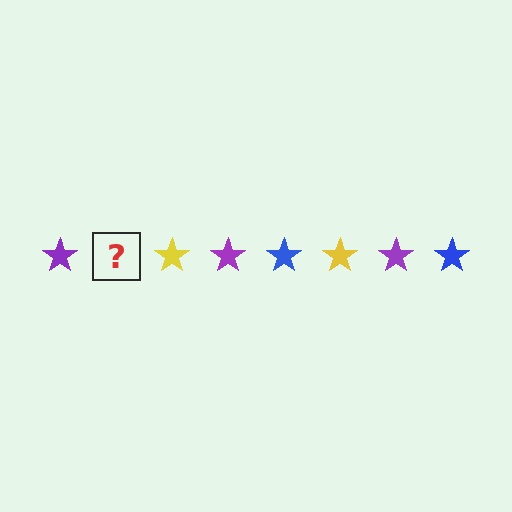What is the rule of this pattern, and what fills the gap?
The rule is that the pattern cycles through purple, blue, yellow stars. The gap should be filled with a blue star.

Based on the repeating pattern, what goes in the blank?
The blank should be a blue star.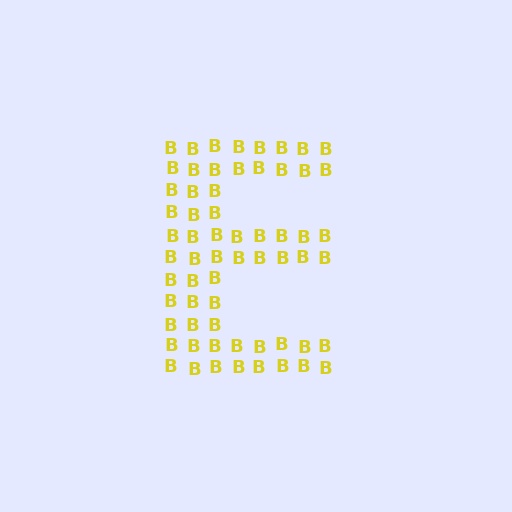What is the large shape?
The large shape is the letter E.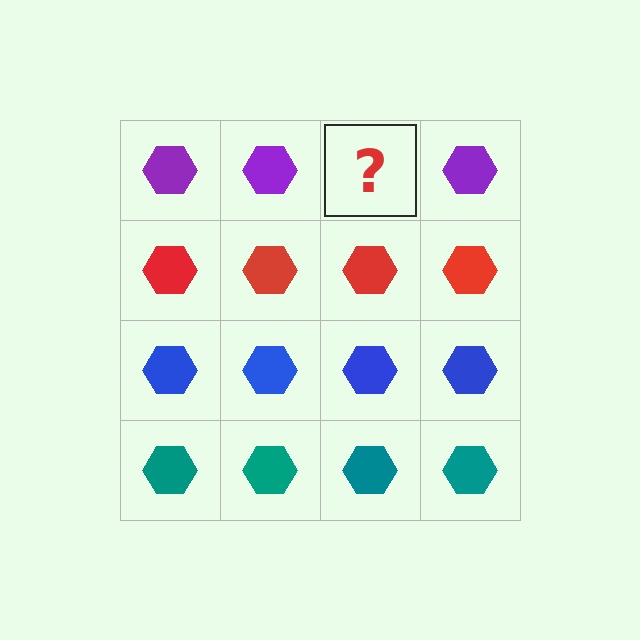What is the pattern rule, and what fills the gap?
The rule is that each row has a consistent color. The gap should be filled with a purple hexagon.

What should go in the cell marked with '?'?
The missing cell should contain a purple hexagon.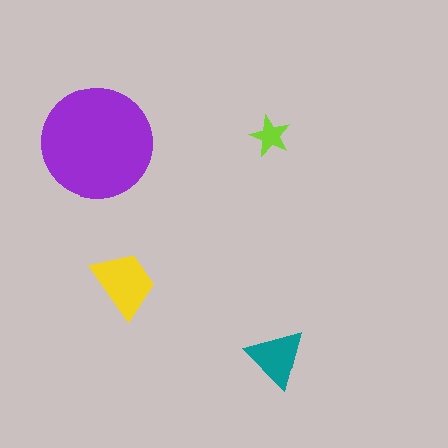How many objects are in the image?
There are 4 objects in the image.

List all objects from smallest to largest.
The lime star, the teal triangle, the yellow trapezoid, the purple circle.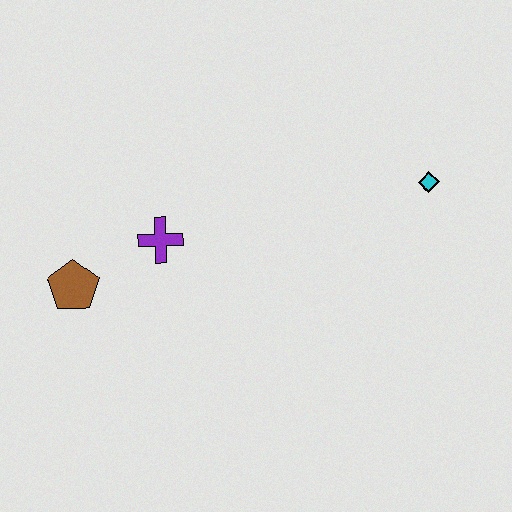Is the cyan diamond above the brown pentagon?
Yes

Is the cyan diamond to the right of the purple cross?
Yes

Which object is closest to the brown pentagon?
The purple cross is closest to the brown pentagon.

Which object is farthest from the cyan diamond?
The brown pentagon is farthest from the cyan diamond.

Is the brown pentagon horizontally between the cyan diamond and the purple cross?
No